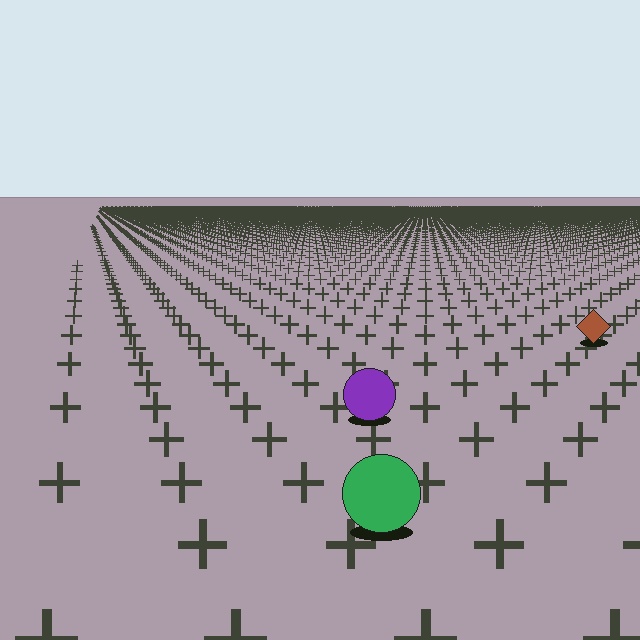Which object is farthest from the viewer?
The brown diamond is farthest from the viewer. It appears smaller and the ground texture around it is denser.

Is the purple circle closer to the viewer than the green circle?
No. The green circle is closer — you can tell from the texture gradient: the ground texture is coarser near it.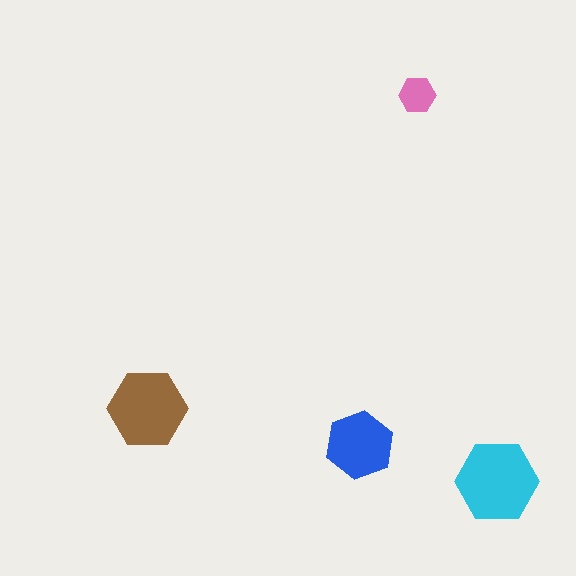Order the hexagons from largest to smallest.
the cyan one, the brown one, the blue one, the pink one.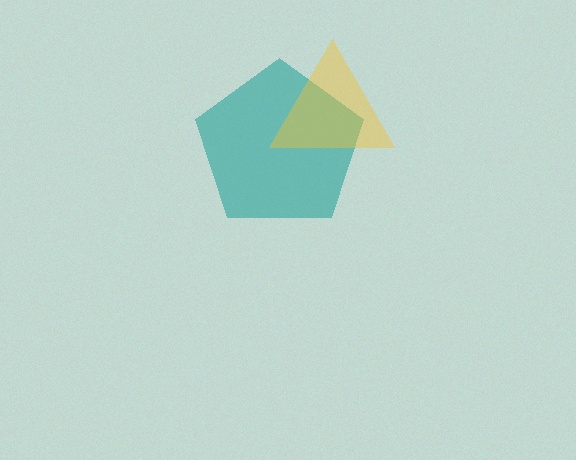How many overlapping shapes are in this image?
There are 2 overlapping shapes in the image.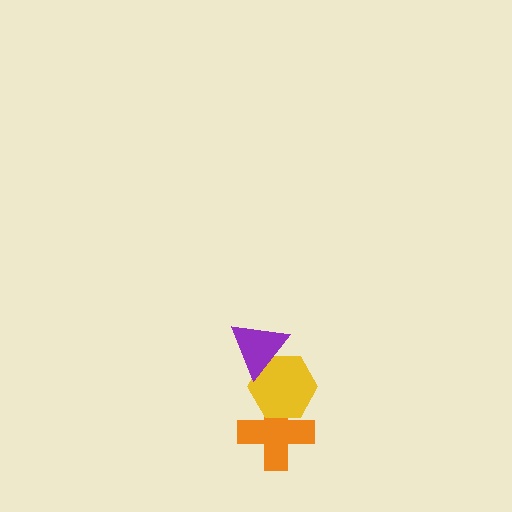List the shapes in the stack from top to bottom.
From top to bottom: the purple triangle, the yellow hexagon, the orange cross.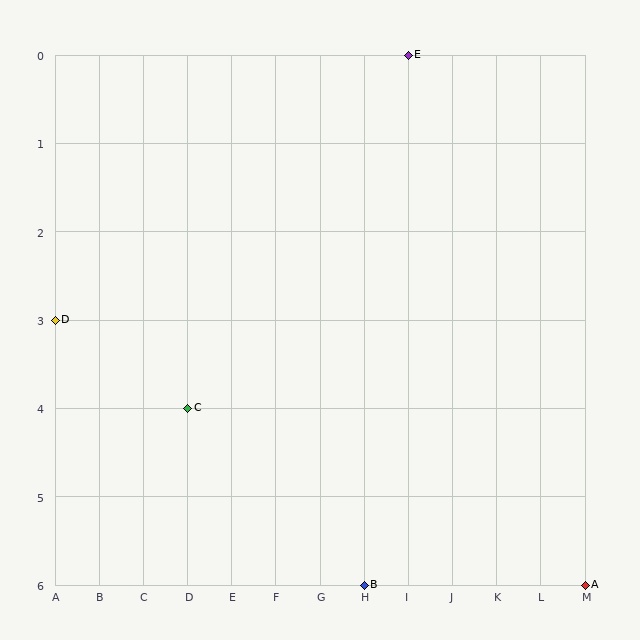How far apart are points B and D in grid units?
Points B and D are 7 columns and 3 rows apart (about 7.6 grid units diagonally).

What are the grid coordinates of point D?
Point D is at grid coordinates (A, 3).